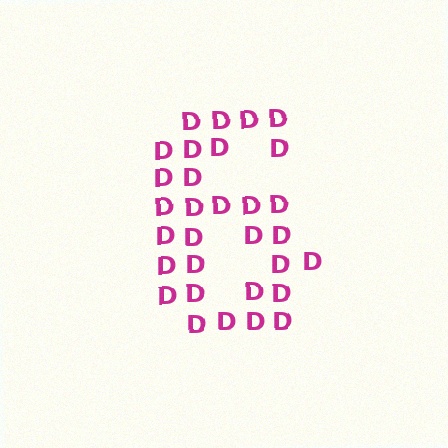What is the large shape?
The large shape is the digit 6.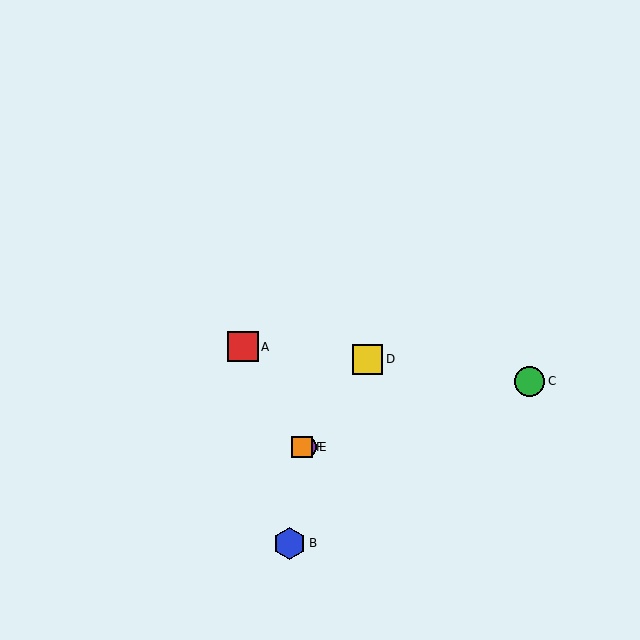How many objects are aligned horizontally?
2 objects (E, F) are aligned horizontally.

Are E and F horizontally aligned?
Yes, both are at y≈447.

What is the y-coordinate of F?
Object F is at y≈447.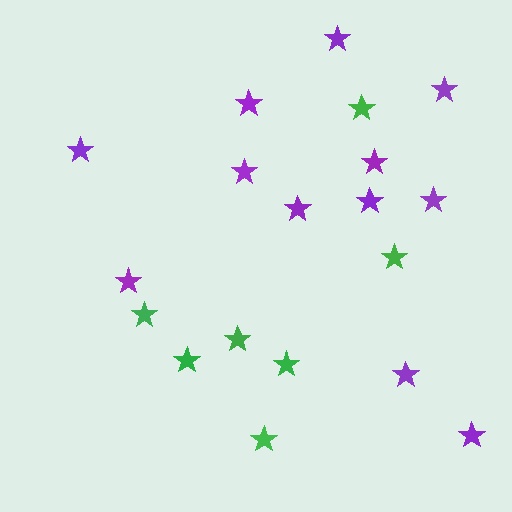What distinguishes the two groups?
There are 2 groups: one group of green stars (7) and one group of purple stars (12).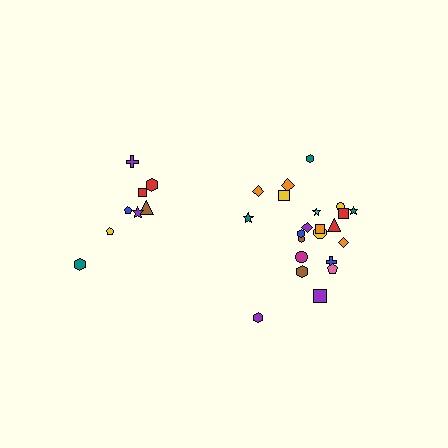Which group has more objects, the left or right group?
The right group.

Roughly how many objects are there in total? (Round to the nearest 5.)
Roughly 30 objects in total.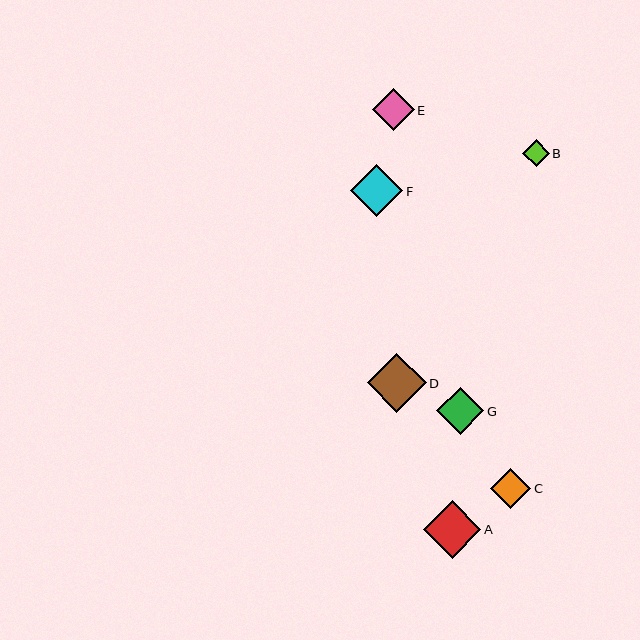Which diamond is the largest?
Diamond D is the largest with a size of approximately 58 pixels.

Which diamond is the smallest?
Diamond B is the smallest with a size of approximately 27 pixels.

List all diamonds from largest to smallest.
From largest to smallest: D, A, F, G, E, C, B.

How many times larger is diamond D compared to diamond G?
Diamond D is approximately 1.2 times the size of diamond G.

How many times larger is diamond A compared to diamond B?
Diamond A is approximately 2.1 times the size of diamond B.